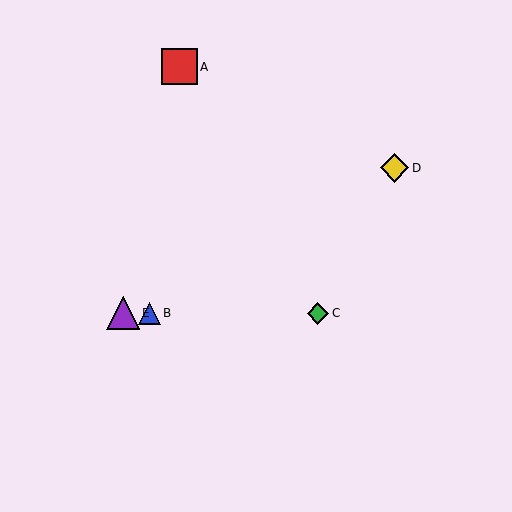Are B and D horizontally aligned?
No, B is at y≈313 and D is at y≈168.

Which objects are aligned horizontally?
Objects B, C, E are aligned horizontally.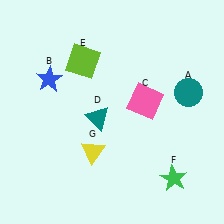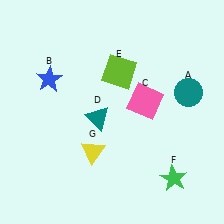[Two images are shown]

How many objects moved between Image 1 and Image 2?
1 object moved between the two images.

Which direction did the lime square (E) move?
The lime square (E) moved right.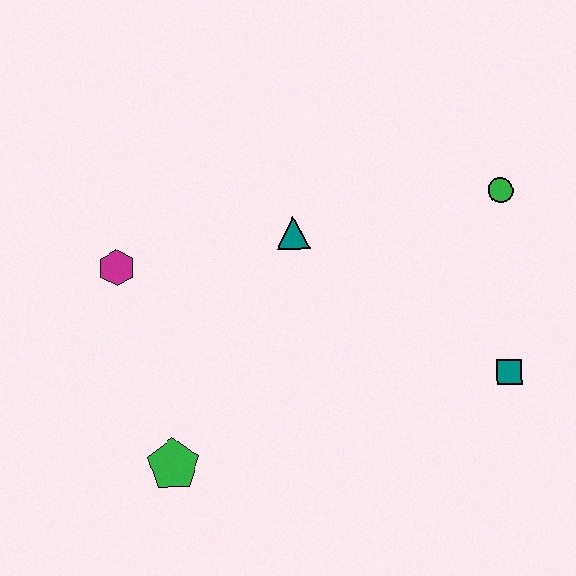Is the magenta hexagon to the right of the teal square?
No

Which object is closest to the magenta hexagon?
The teal triangle is closest to the magenta hexagon.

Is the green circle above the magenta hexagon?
Yes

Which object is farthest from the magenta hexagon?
The teal square is farthest from the magenta hexagon.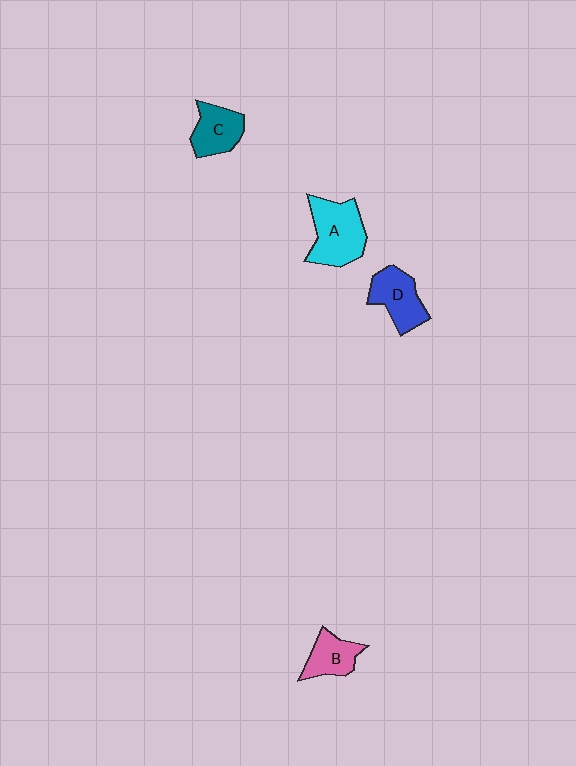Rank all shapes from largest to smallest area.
From largest to smallest: A (cyan), D (blue), C (teal), B (pink).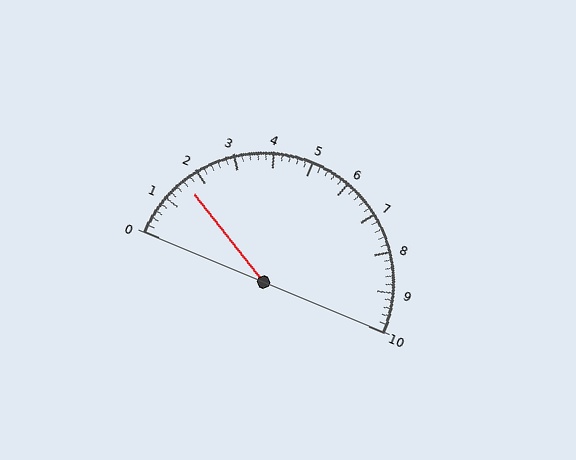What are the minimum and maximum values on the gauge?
The gauge ranges from 0 to 10.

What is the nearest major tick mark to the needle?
The nearest major tick mark is 2.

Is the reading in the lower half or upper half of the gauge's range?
The reading is in the lower half of the range (0 to 10).